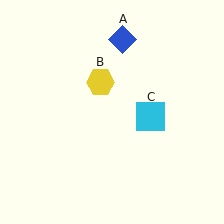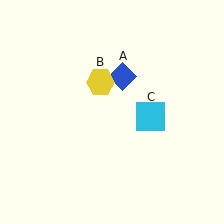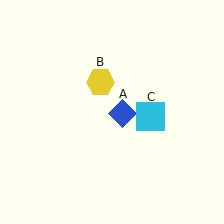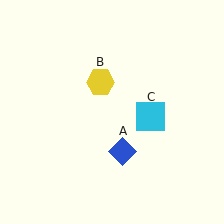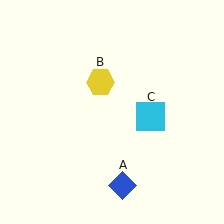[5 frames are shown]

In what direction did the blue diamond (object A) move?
The blue diamond (object A) moved down.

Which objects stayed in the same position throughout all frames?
Yellow hexagon (object B) and cyan square (object C) remained stationary.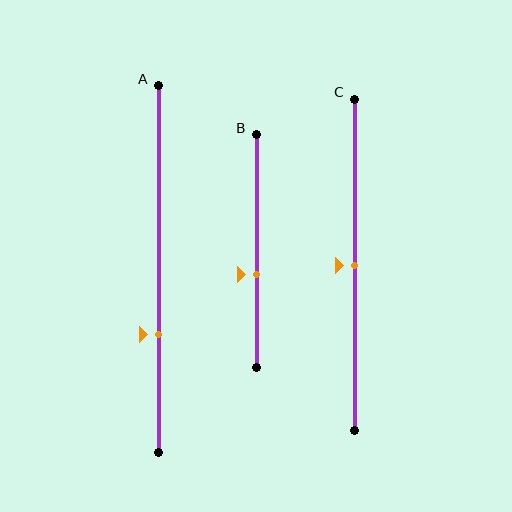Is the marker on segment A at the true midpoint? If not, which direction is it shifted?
No, the marker on segment A is shifted downward by about 18% of the segment length.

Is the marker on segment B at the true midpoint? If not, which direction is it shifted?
No, the marker on segment B is shifted downward by about 10% of the segment length.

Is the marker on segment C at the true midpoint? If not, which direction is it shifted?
Yes, the marker on segment C is at the true midpoint.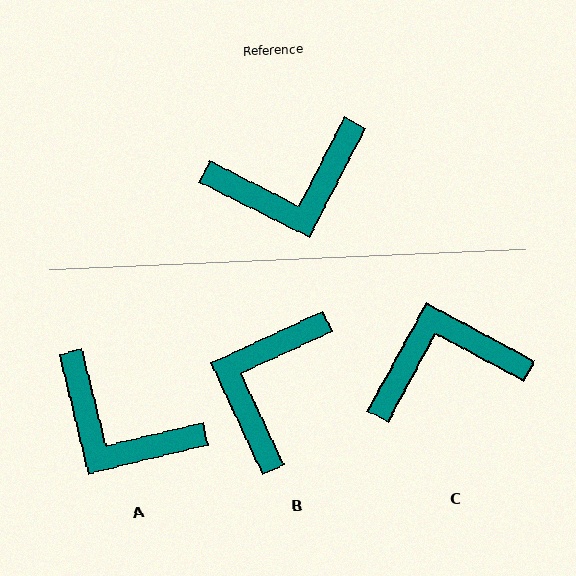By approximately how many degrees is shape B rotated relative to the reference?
Approximately 128 degrees clockwise.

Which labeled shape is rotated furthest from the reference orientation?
C, about 179 degrees away.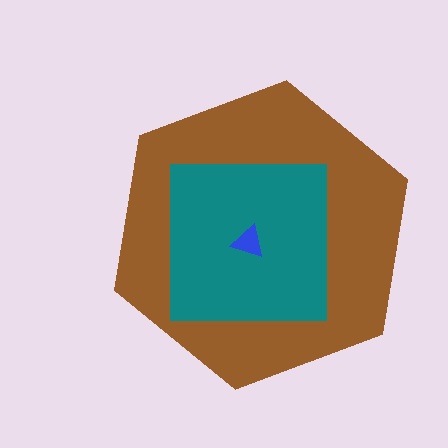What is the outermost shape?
The brown hexagon.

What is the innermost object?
The blue triangle.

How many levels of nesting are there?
3.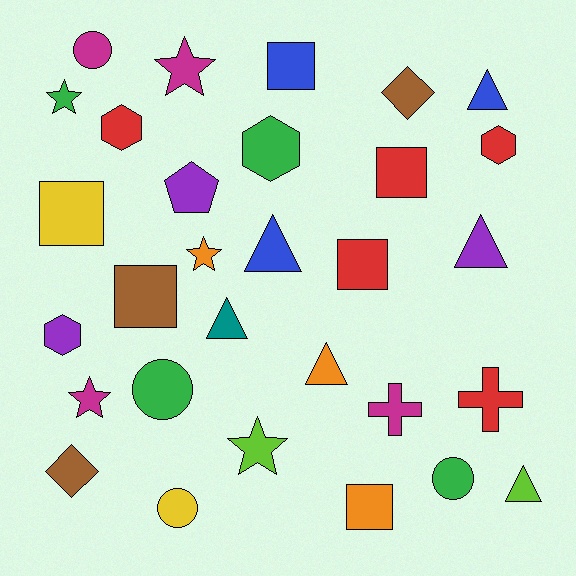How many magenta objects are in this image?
There are 4 magenta objects.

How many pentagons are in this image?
There is 1 pentagon.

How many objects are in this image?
There are 30 objects.